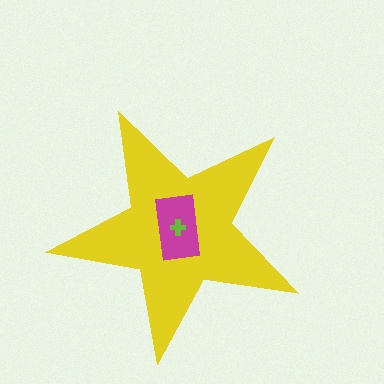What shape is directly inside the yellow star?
The magenta rectangle.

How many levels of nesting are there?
3.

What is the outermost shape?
The yellow star.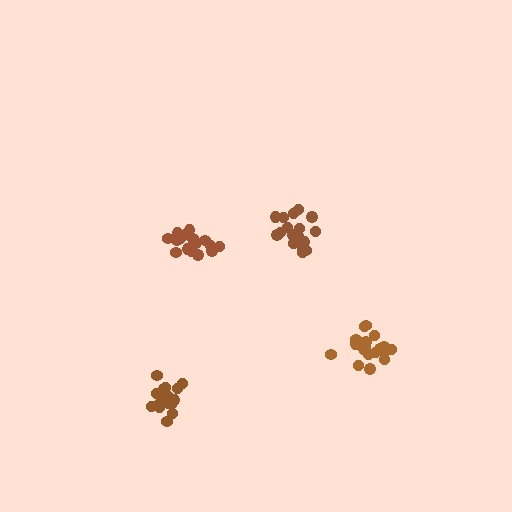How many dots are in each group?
Group 1: 17 dots, Group 2: 19 dots, Group 3: 18 dots, Group 4: 17 dots (71 total).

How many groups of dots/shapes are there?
There are 4 groups.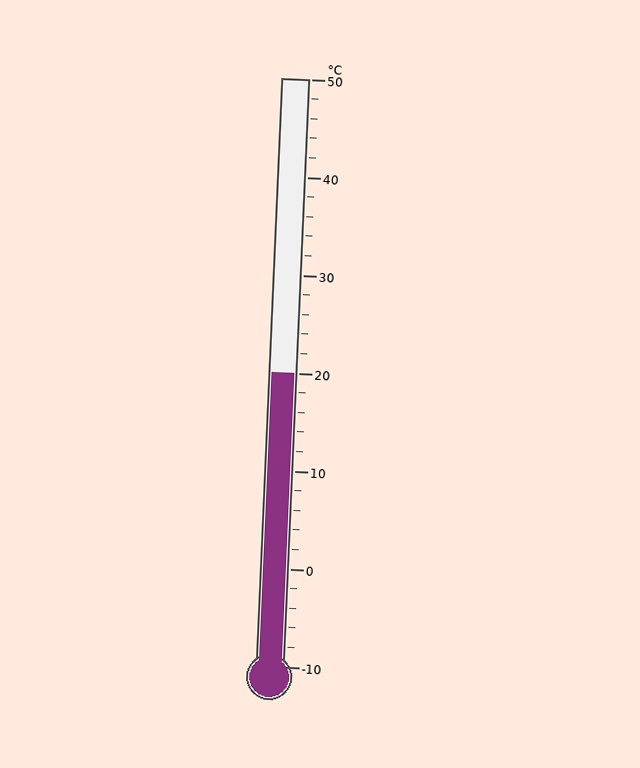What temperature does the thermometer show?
The thermometer shows approximately 20°C.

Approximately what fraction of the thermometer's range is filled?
The thermometer is filled to approximately 50% of its range.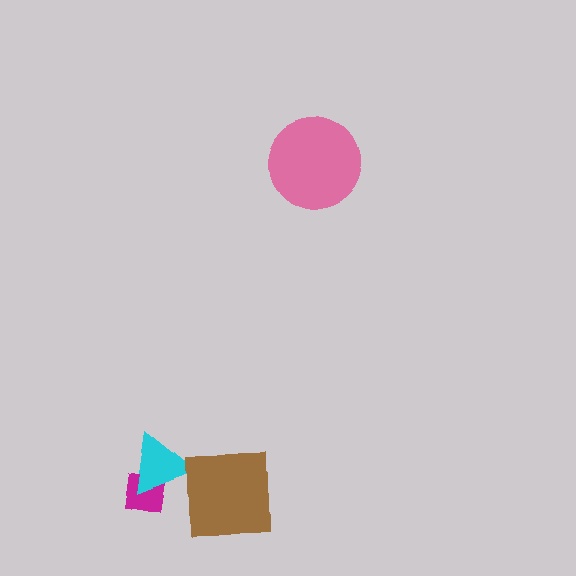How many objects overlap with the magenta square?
1 object overlaps with the magenta square.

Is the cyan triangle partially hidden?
No, no other shape covers it.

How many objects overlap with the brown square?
0 objects overlap with the brown square.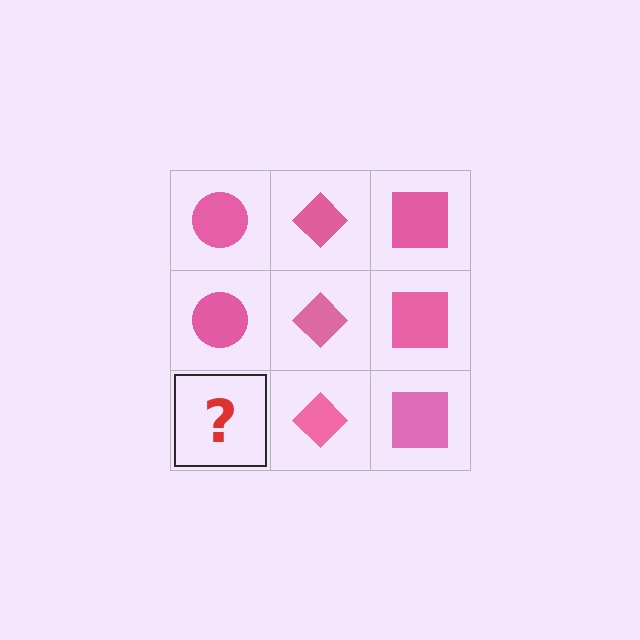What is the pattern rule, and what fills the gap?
The rule is that each column has a consistent shape. The gap should be filled with a pink circle.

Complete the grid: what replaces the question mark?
The question mark should be replaced with a pink circle.